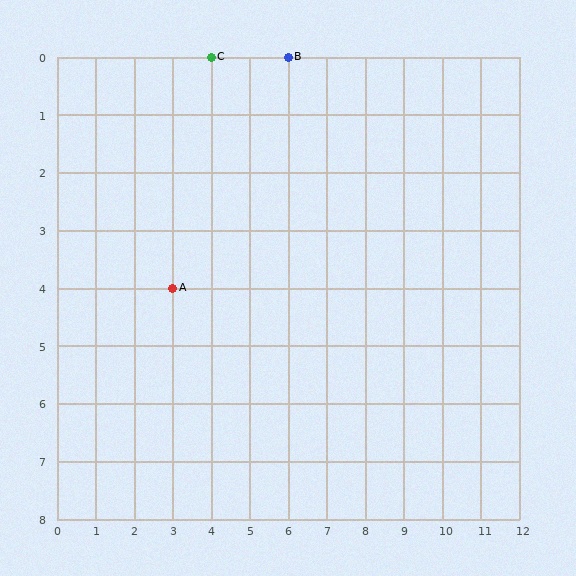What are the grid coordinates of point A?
Point A is at grid coordinates (3, 4).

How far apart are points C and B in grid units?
Points C and B are 2 columns apart.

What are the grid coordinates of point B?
Point B is at grid coordinates (6, 0).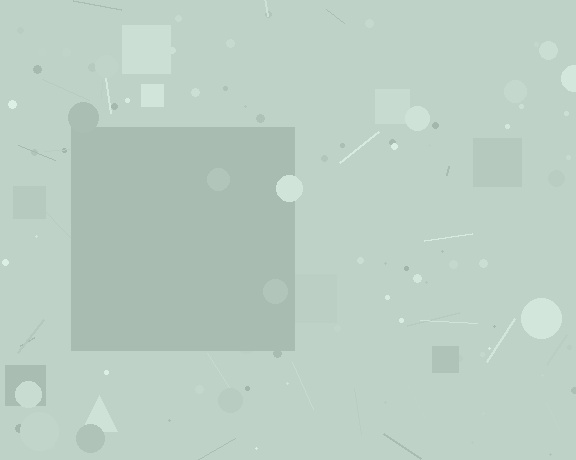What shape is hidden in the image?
A square is hidden in the image.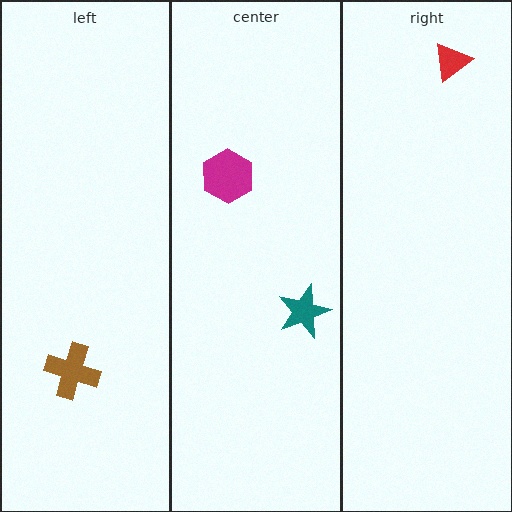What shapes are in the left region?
The brown cross.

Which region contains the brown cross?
The left region.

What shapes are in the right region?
The red triangle.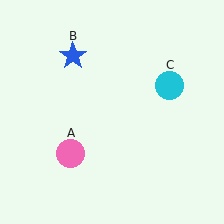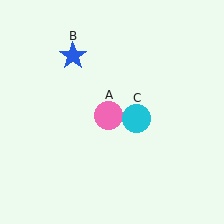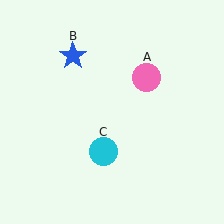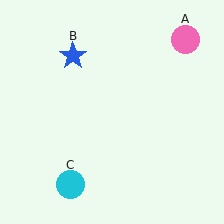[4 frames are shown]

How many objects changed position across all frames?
2 objects changed position: pink circle (object A), cyan circle (object C).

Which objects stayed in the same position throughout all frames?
Blue star (object B) remained stationary.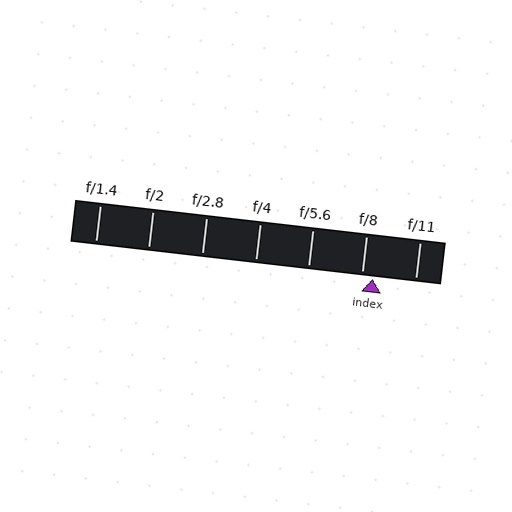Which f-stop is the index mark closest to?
The index mark is closest to f/8.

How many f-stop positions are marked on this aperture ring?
There are 7 f-stop positions marked.